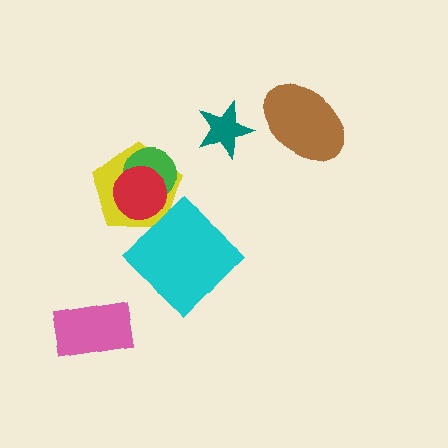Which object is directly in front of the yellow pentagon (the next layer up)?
The green circle is directly in front of the yellow pentagon.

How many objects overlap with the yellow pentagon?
2 objects overlap with the yellow pentagon.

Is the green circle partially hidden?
Yes, it is partially covered by another shape.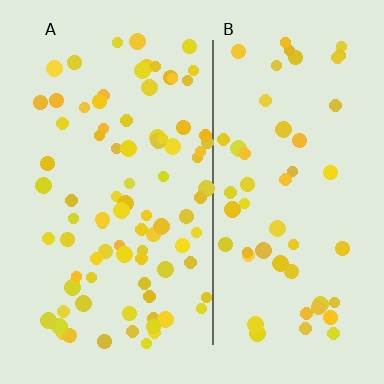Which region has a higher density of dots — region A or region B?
A (the left).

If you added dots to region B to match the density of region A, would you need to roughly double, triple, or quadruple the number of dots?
Approximately double.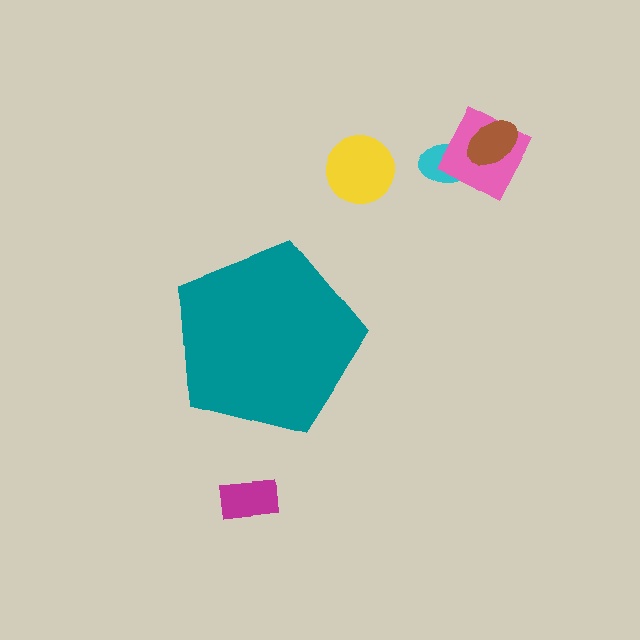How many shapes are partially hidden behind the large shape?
0 shapes are partially hidden.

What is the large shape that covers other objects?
A teal pentagon.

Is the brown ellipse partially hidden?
No, the brown ellipse is fully visible.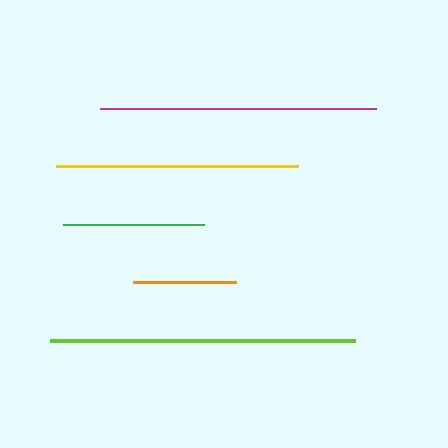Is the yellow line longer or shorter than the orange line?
The yellow line is longer than the orange line.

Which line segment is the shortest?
The orange line is the shortest at approximately 103 pixels.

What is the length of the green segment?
The green segment is approximately 141 pixels long.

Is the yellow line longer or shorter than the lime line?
The lime line is longer than the yellow line.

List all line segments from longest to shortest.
From longest to shortest: lime, magenta, yellow, green, orange.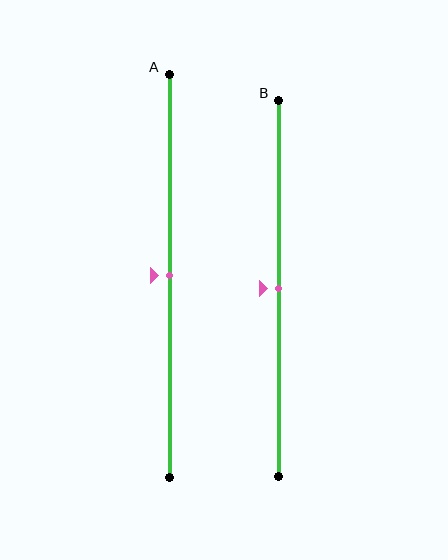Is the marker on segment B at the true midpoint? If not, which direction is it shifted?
Yes, the marker on segment B is at the true midpoint.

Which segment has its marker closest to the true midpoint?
Segment A has its marker closest to the true midpoint.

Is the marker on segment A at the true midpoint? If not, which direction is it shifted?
Yes, the marker on segment A is at the true midpoint.